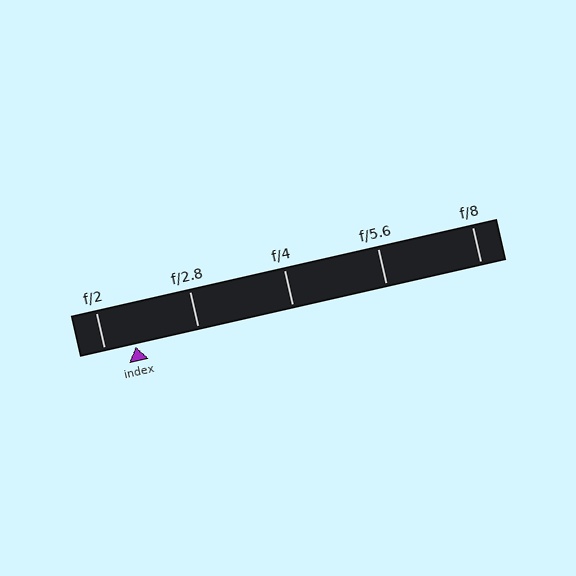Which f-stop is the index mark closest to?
The index mark is closest to f/2.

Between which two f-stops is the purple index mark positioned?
The index mark is between f/2 and f/2.8.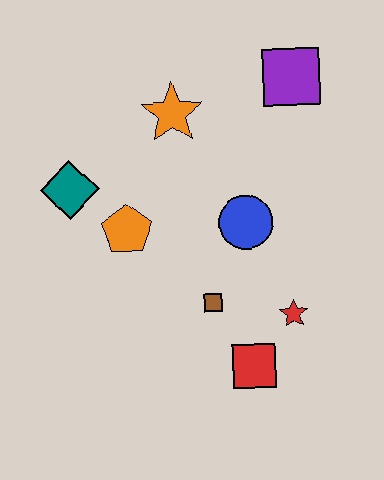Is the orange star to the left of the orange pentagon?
No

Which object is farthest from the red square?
The purple square is farthest from the red square.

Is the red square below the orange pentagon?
Yes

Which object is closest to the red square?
The red star is closest to the red square.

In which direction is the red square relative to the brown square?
The red square is below the brown square.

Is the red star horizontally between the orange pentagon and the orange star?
No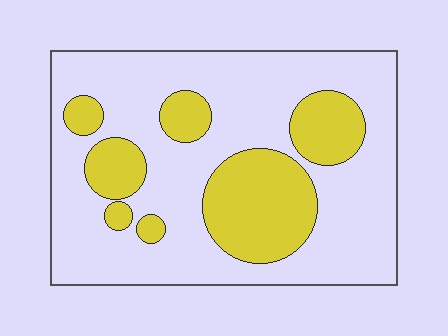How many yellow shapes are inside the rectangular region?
7.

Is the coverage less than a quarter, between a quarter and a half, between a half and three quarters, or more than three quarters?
Between a quarter and a half.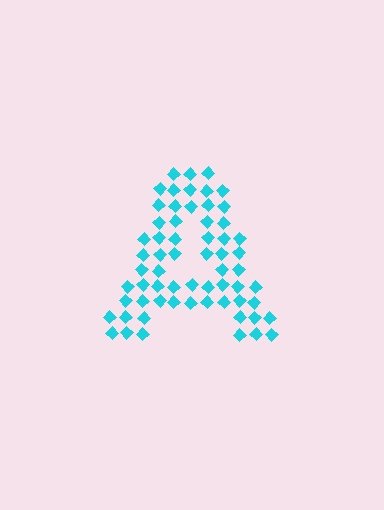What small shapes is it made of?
It is made of small diamonds.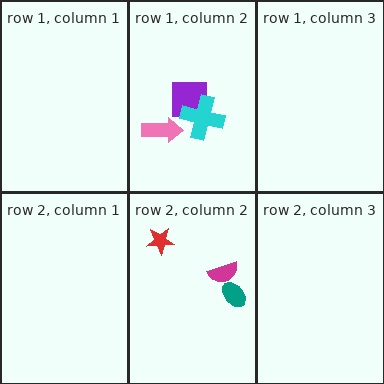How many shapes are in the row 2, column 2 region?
3.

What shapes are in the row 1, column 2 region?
The pink arrow, the purple square, the cyan cross.